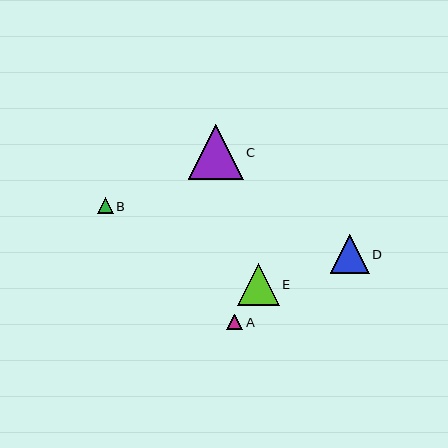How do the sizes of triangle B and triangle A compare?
Triangle B and triangle A are approximately the same size.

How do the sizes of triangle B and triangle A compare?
Triangle B and triangle A are approximately the same size.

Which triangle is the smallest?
Triangle A is the smallest with a size of approximately 16 pixels.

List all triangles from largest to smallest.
From largest to smallest: C, E, D, B, A.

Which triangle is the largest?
Triangle C is the largest with a size of approximately 55 pixels.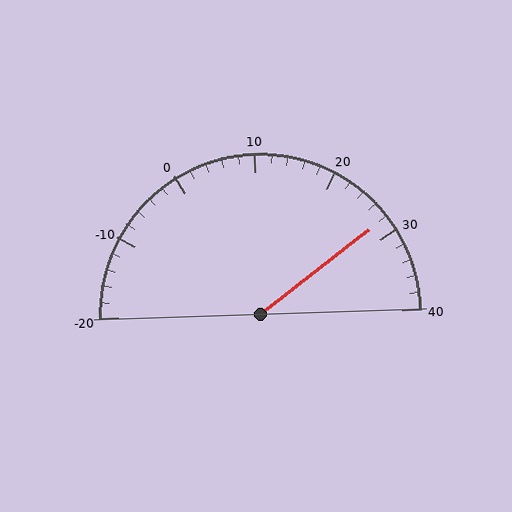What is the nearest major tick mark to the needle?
The nearest major tick mark is 30.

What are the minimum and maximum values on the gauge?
The gauge ranges from -20 to 40.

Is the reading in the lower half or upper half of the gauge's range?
The reading is in the upper half of the range (-20 to 40).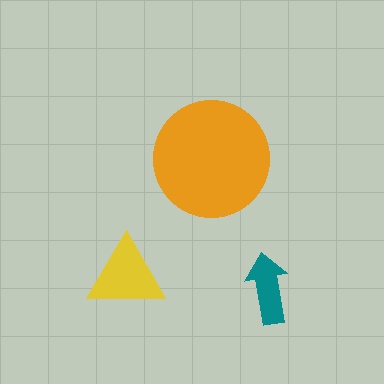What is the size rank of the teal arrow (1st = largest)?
3rd.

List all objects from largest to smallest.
The orange circle, the yellow triangle, the teal arrow.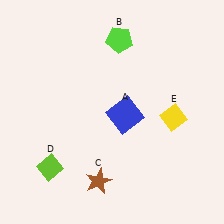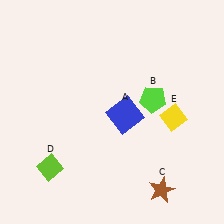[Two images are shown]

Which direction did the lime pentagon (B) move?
The lime pentagon (B) moved down.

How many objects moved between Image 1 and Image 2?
2 objects moved between the two images.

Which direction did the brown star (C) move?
The brown star (C) moved right.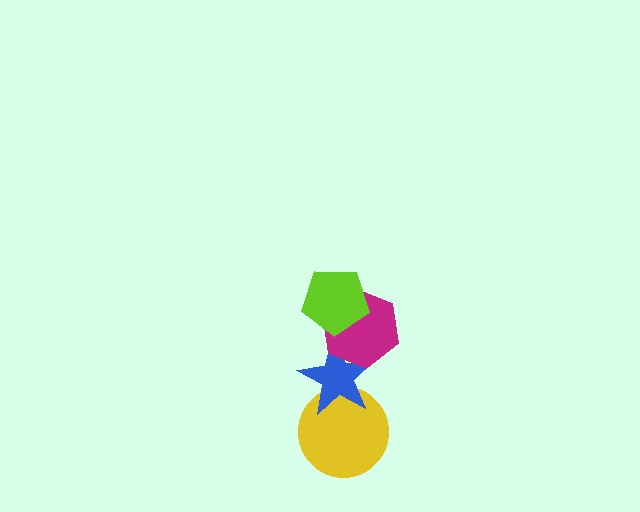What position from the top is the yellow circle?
The yellow circle is 4th from the top.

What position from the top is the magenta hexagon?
The magenta hexagon is 2nd from the top.